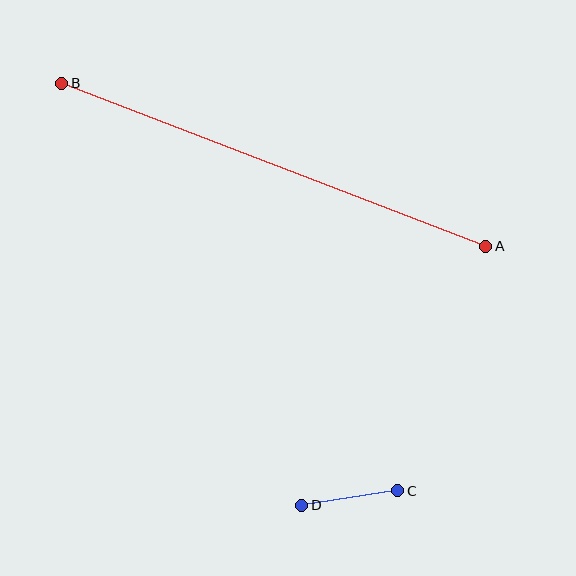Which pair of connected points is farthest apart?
Points A and B are farthest apart.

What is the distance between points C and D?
The distance is approximately 97 pixels.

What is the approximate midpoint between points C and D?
The midpoint is at approximately (350, 498) pixels.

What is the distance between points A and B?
The distance is approximately 454 pixels.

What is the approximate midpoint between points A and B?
The midpoint is at approximately (274, 165) pixels.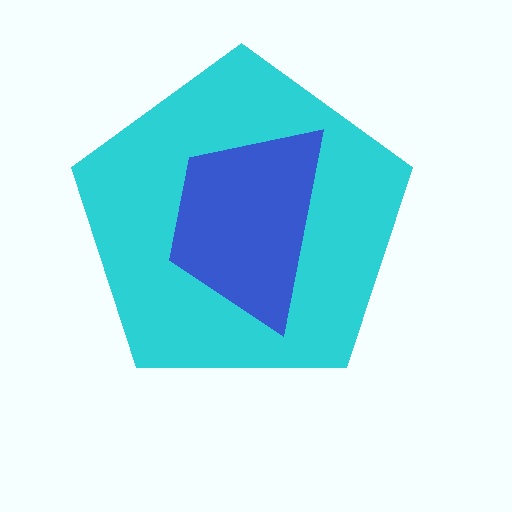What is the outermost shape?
The cyan pentagon.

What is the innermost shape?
The blue trapezoid.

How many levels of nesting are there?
2.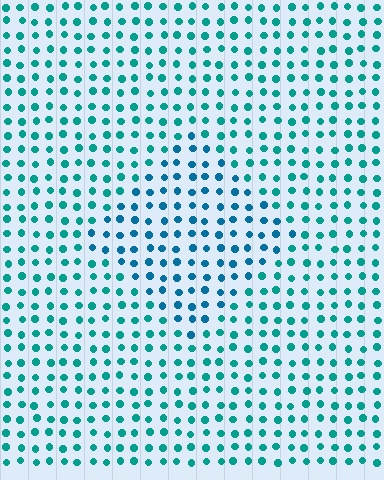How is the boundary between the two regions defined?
The boundary is defined purely by a slight shift in hue (about 25 degrees). Spacing, size, and orientation are identical on both sides.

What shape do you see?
I see a diamond.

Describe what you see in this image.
The image is filled with small teal elements in a uniform arrangement. A diamond-shaped region is visible where the elements are tinted to a slightly different hue, forming a subtle color boundary.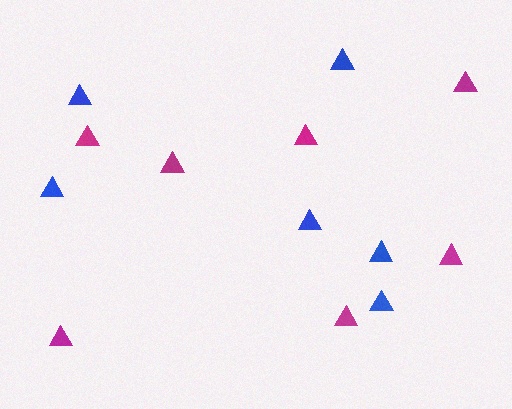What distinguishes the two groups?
There are 2 groups: one group of magenta triangles (7) and one group of blue triangles (6).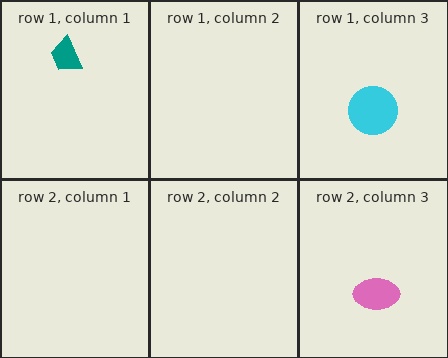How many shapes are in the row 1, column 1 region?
1.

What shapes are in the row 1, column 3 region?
The cyan circle.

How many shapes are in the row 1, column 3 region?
1.